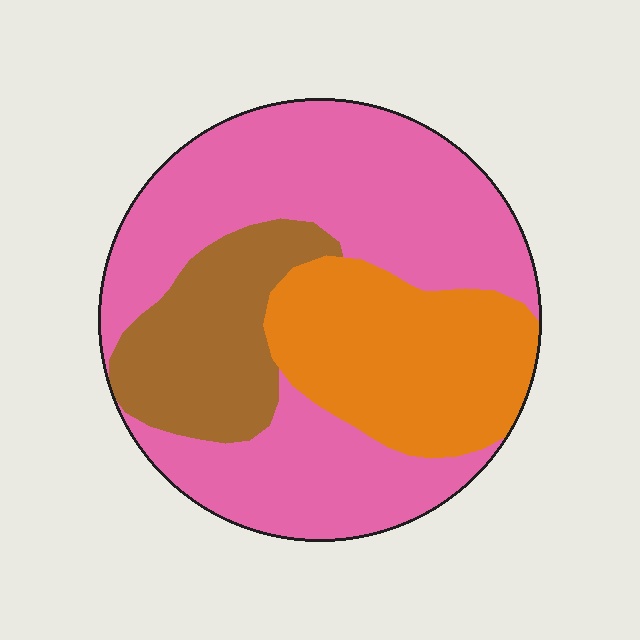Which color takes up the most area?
Pink, at roughly 55%.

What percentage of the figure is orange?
Orange takes up between a sixth and a third of the figure.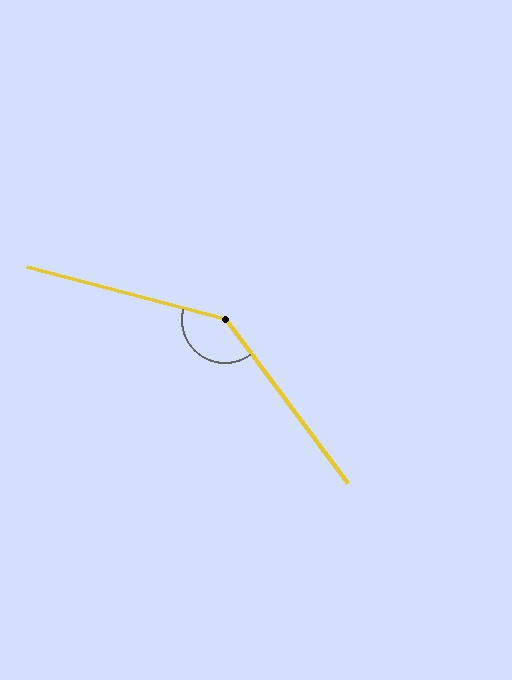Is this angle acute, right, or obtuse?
It is obtuse.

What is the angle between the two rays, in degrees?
Approximately 142 degrees.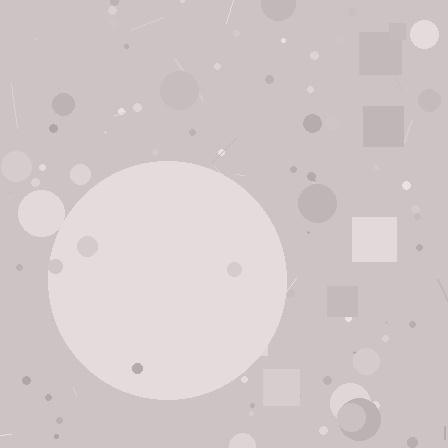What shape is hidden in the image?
A circle is hidden in the image.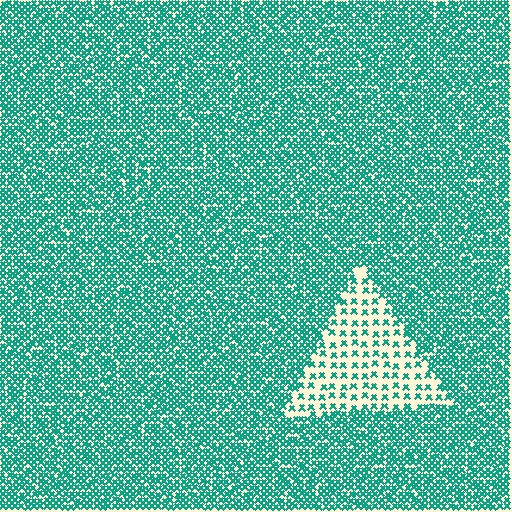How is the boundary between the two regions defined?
The boundary is defined by a change in element density (approximately 2.9x ratio). All elements are the same color, size, and shape.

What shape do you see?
I see a triangle.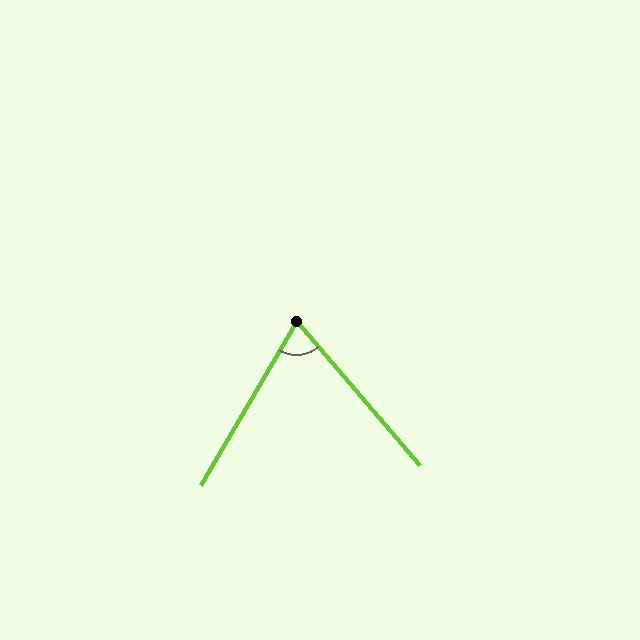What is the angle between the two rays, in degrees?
Approximately 71 degrees.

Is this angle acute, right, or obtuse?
It is acute.